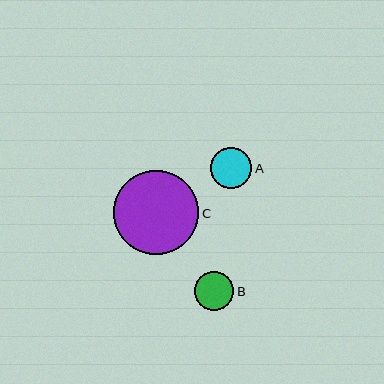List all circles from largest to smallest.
From largest to smallest: C, A, B.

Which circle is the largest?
Circle C is the largest with a size of approximately 85 pixels.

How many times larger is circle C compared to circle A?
Circle C is approximately 2.0 times the size of circle A.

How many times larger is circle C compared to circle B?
Circle C is approximately 2.2 times the size of circle B.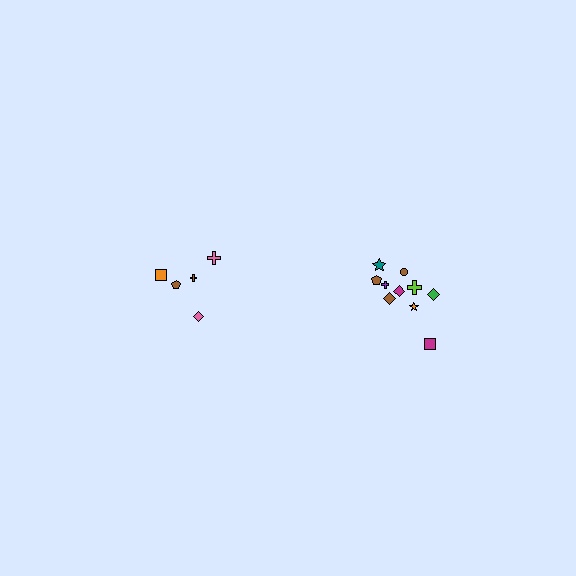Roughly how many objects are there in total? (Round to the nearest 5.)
Roughly 15 objects in total.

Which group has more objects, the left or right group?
The right group.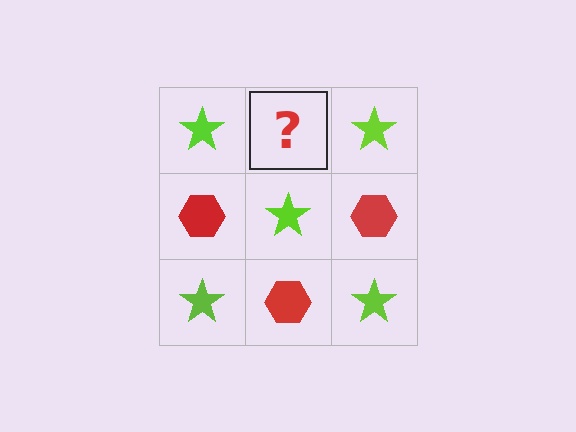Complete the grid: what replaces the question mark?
The question mark should be replaced with a red hexagon.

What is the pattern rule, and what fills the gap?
The rule is that it alternates lime star and red hexagon in a checkerboard pattern. The gap should be filled with a red hexagon.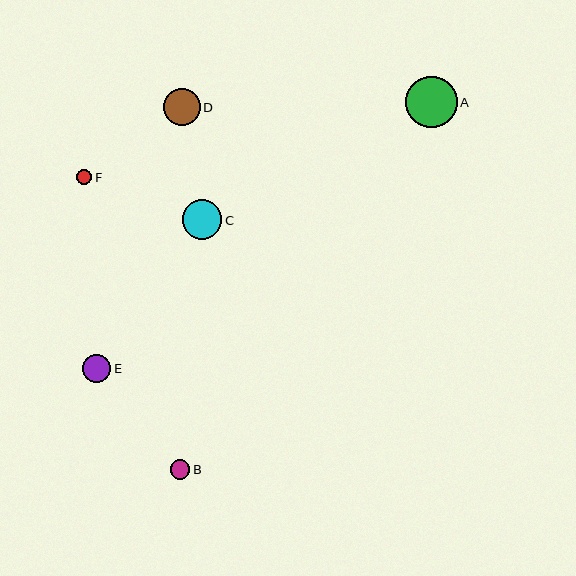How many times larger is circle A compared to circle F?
Circle A is approximately 3.3 times the size of circle F.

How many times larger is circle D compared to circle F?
Circle D is approximately 2.4 times the size of circle F.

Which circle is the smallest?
Circle F is the smallest with a size of approximately 15 pixels.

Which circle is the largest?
Circle A is the largest with a size of approximately 52 pixels.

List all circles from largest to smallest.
From largest to smallest: A, C, D, E, B, F.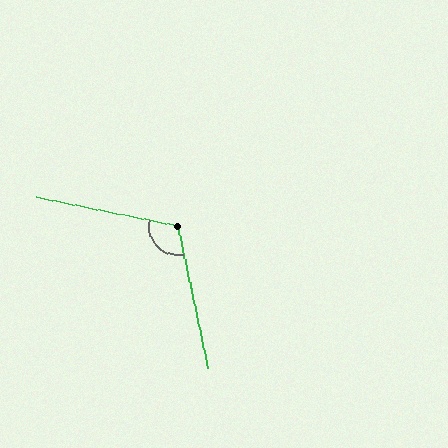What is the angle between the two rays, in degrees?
Approximately 114 degrees.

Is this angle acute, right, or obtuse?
It is obtuse.